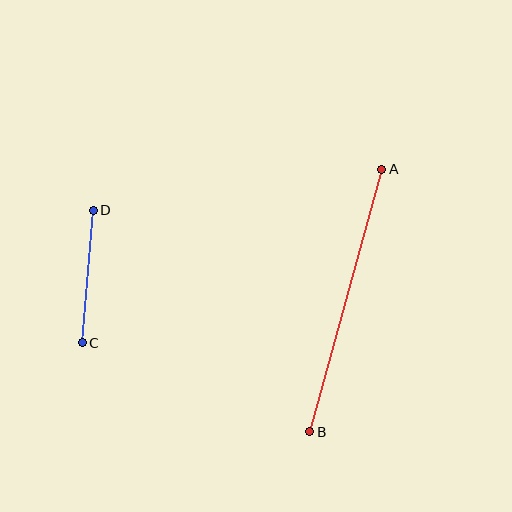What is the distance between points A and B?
The distance is approximately 272 pixels.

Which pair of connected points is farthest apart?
Points A and B are farthest apart.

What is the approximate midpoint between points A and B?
The midpoint is at approximately (346, 300) pixels.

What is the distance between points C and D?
The distance is approximately 133 pixels.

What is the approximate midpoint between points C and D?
The midpoint is at approximately (88, 276) pixels.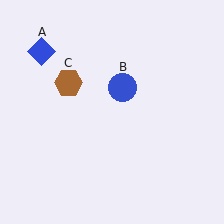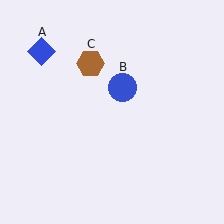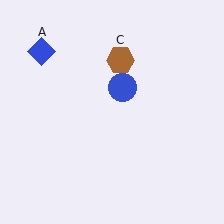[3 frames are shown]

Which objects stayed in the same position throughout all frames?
Blue diamond (object A) and blue circle (object B) remained stationary.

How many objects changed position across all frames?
1 object changed position: brown hexagon (object C).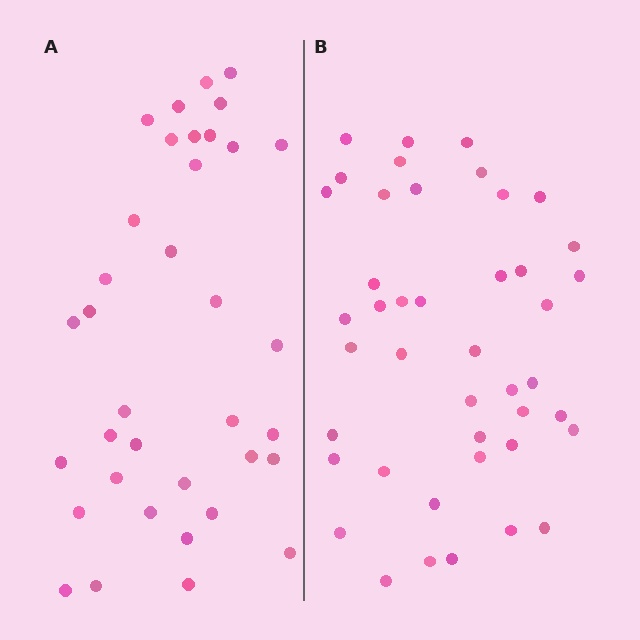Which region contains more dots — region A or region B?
Region B (the right region) has more dots.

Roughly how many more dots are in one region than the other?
Region B has roughly 8 or so more dots than region A.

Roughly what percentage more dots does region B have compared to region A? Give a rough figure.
About 20% more.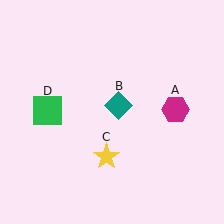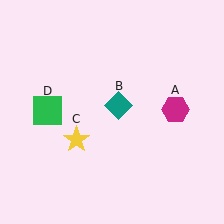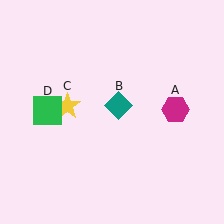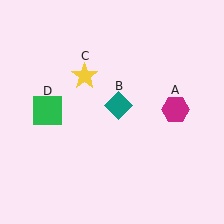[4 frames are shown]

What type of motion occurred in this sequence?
The yellow star (object C) rotated clockwise around the center of the scene.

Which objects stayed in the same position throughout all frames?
Magenta hexagon (object A) and teal diamond (object B) and green square (object D) remained stationary.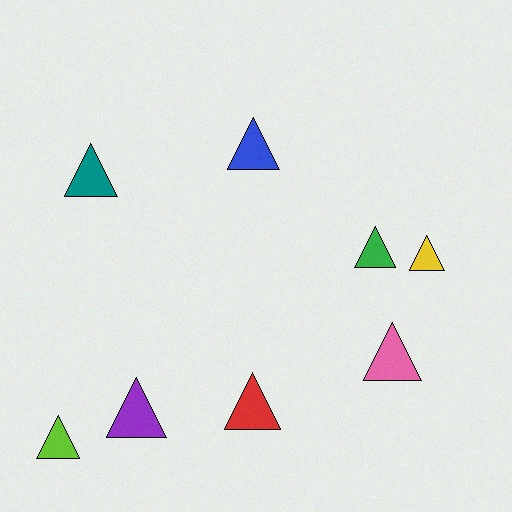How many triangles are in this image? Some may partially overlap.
There are 8 triangles.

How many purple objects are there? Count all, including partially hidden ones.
There is 1 purple object.